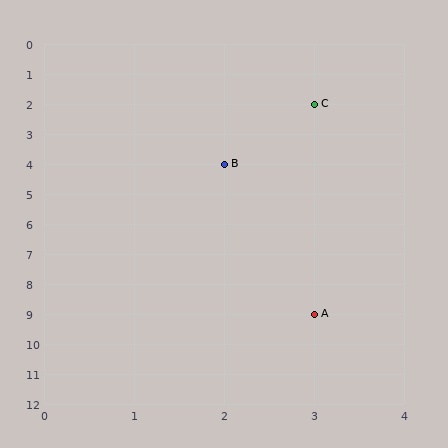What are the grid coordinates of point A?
Point A is at grid coordinates (3, 9).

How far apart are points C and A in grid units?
Points C and A are 7 rows apart.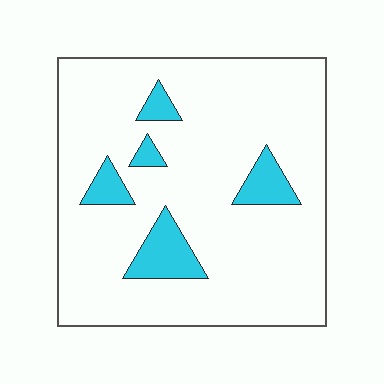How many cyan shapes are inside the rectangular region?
5.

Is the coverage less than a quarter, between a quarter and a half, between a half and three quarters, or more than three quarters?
Less than a quarter.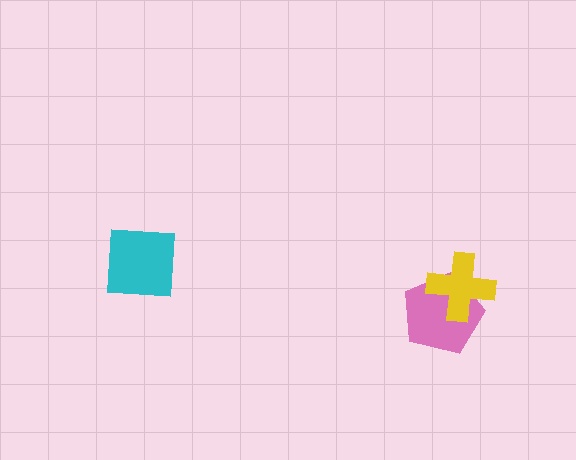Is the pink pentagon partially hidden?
Yes, it is partially covered by another shape.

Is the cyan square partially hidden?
No, no other shape covers it.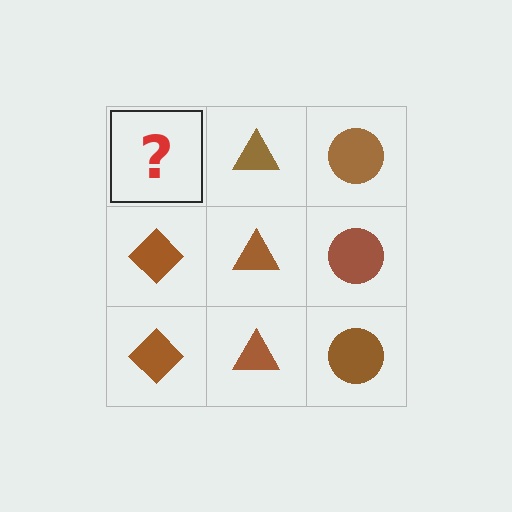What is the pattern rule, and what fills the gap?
The rule is that each column has a consistent shape. The gap should be filled with a brown diamond.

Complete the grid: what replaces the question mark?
The question mark should be replaced with a brown diamond.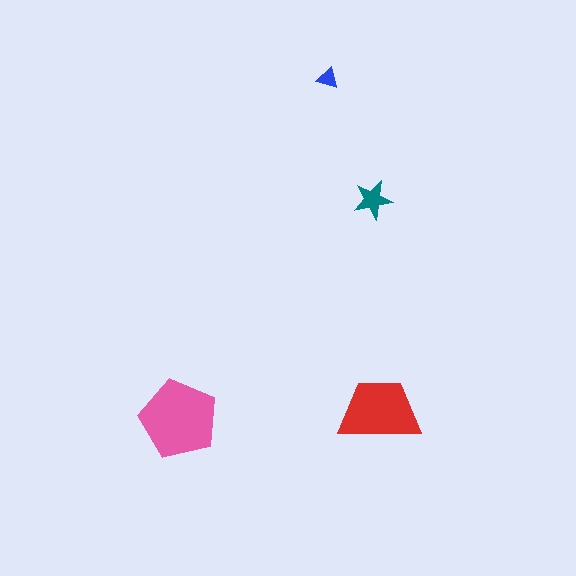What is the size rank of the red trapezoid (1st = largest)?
2nd.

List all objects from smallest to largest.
The blue triangle, the teal star, the red trapezoid, the pink pentagon.